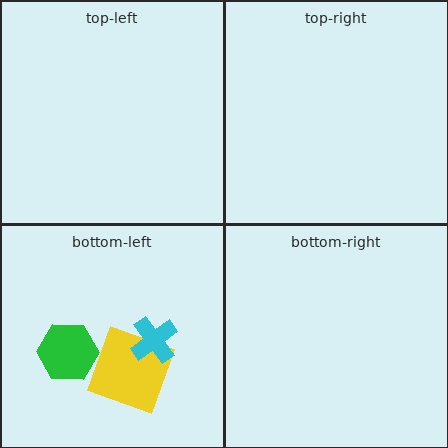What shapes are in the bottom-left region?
The green hexagon, the yellow square, the cyan cross.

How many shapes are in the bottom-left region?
3.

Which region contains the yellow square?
The bottom-left region.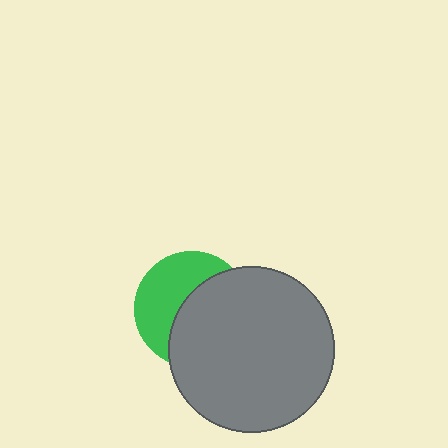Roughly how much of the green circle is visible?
About half of it is visible (roughly 45%).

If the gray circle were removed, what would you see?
You would see the complete green circle.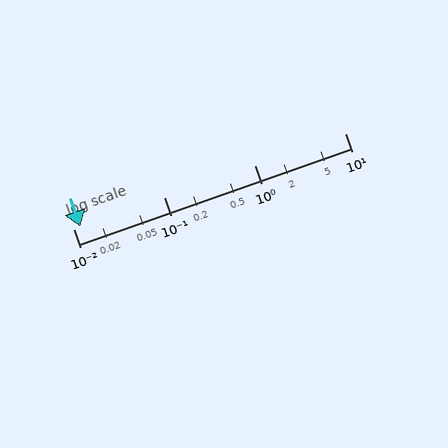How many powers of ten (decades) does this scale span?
The scale spans 3 decades, from 0.01 to 10.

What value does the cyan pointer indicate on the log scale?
The pointer indicates approximately 0.012.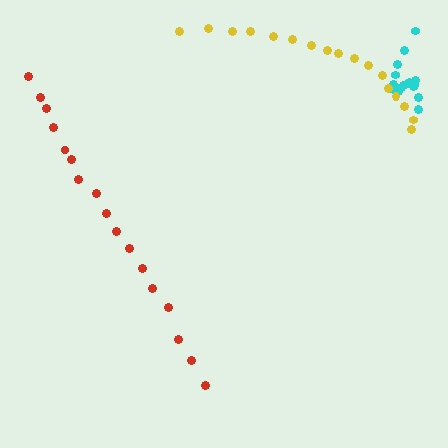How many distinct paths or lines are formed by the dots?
There are 3 distinct paths.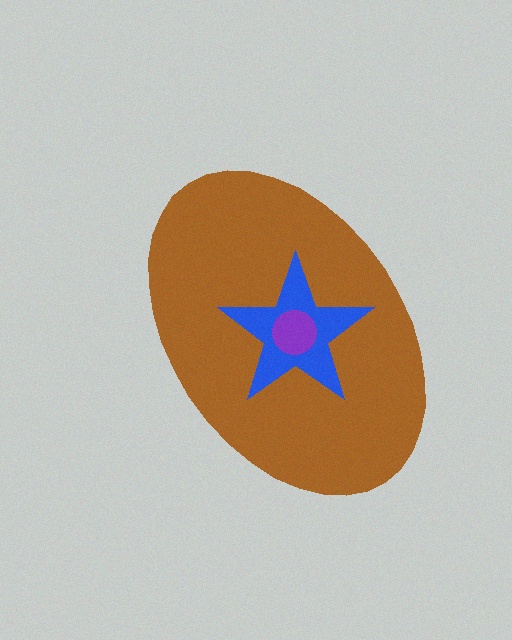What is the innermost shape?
The purple circle.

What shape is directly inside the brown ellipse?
The blue star.